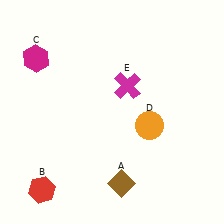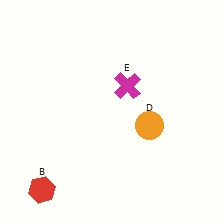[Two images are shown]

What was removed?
The brown diamond (A), the magenta hexagon (C) were removed in Image 2.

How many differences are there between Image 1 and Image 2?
There are 2 differences between the two images.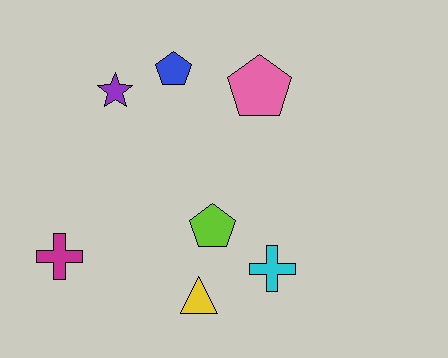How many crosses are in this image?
There are 2 crosses.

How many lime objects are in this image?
There is 1 lime object.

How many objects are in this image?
There are 7 objects.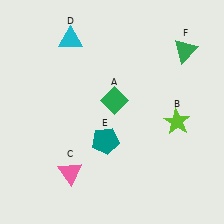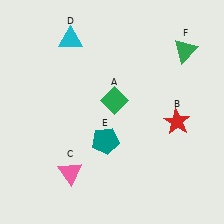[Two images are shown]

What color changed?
The star (B) changed from lime in Image 1 to red in Image 2.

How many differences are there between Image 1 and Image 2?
There is 1 difference between the two images.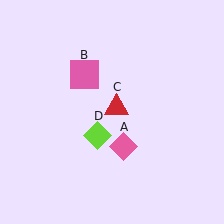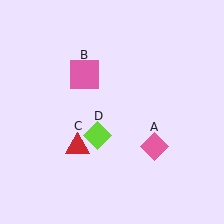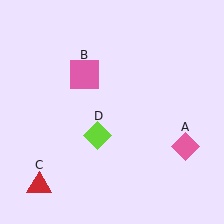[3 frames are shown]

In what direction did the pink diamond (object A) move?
The pink diamond (object A) moved right.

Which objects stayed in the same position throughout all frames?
Pink square (object B) and lime diamond (object D) remained stationary.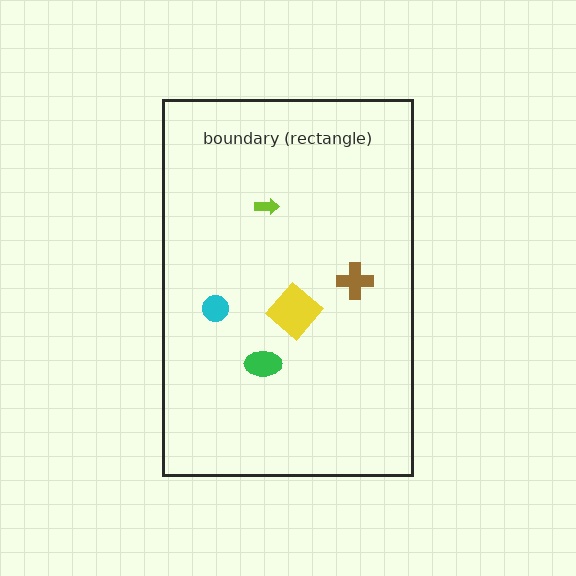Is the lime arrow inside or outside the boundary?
Inside.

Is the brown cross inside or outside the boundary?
Inside.